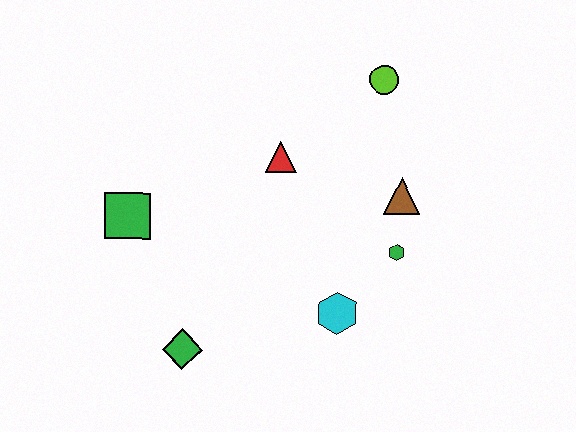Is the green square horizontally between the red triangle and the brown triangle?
No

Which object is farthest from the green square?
The lime circle is farthest from the green square.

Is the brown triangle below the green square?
No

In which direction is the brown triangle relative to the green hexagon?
The brown triangle is above the green hexagon.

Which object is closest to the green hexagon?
The brown triangle is closest to the green hexagon.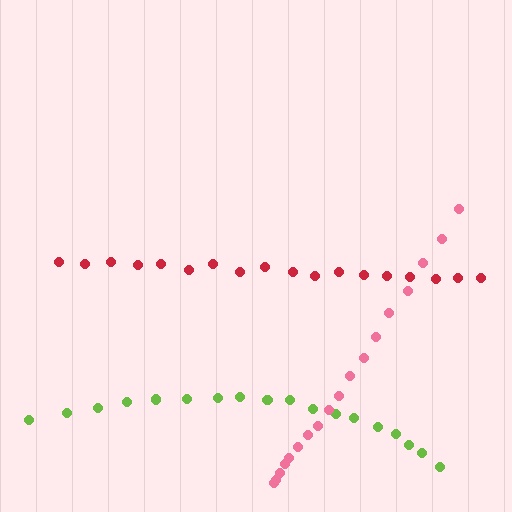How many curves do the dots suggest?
There are 3 distinct paths.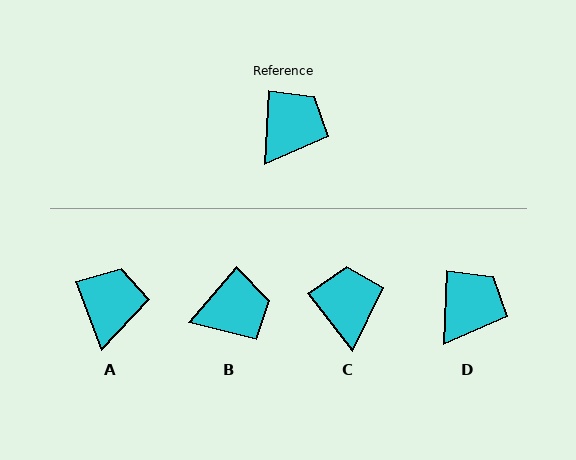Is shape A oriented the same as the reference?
No, it is off by about 23 degrees.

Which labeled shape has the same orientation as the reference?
D.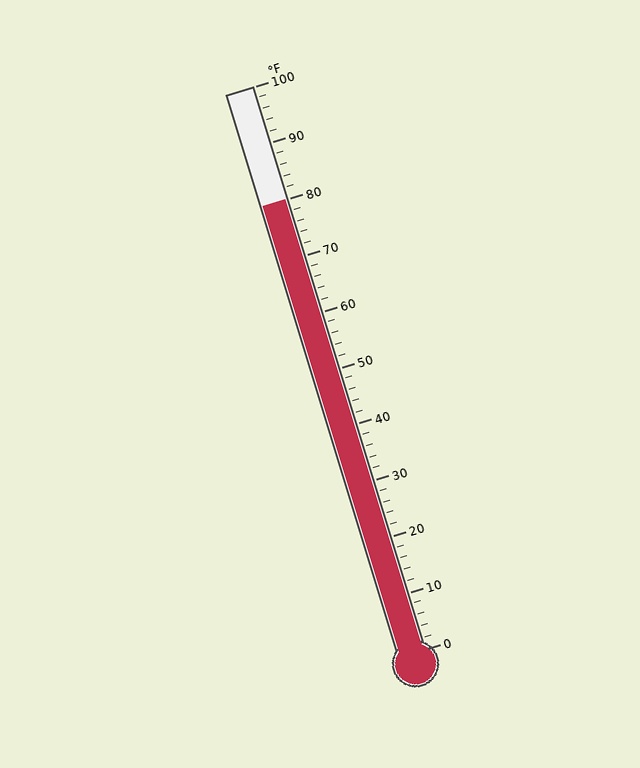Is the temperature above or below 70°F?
The temperature is above 70°F.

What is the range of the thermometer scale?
The thermometer scale ranges from 0°F to 100°F.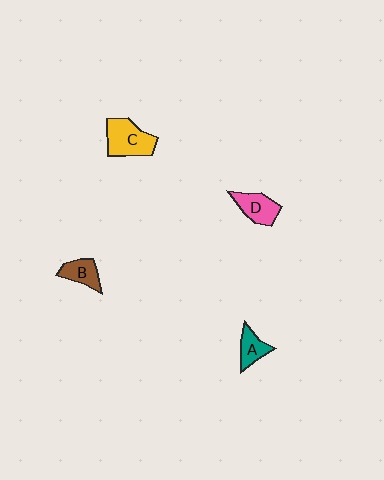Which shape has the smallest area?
Shape A (teal).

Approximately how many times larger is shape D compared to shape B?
Approximately 1.2 times.